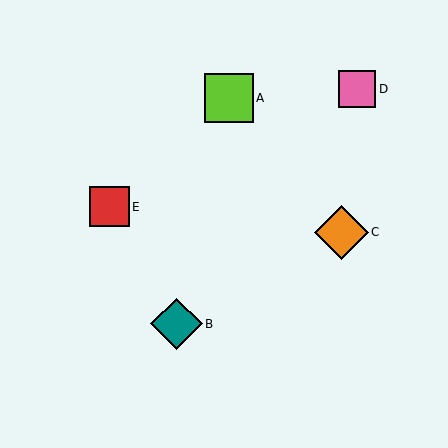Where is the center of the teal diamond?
The center of the teal diamond is at (177, 324).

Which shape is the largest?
The orange diamond (labeled C) is the largest.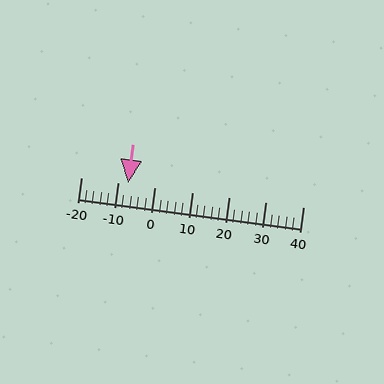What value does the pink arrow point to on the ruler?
The pink arrow points to approximately -7.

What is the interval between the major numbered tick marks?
The major tick marks are spaced 10 units apart.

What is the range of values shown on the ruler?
The ruler shows values from -20 to 40.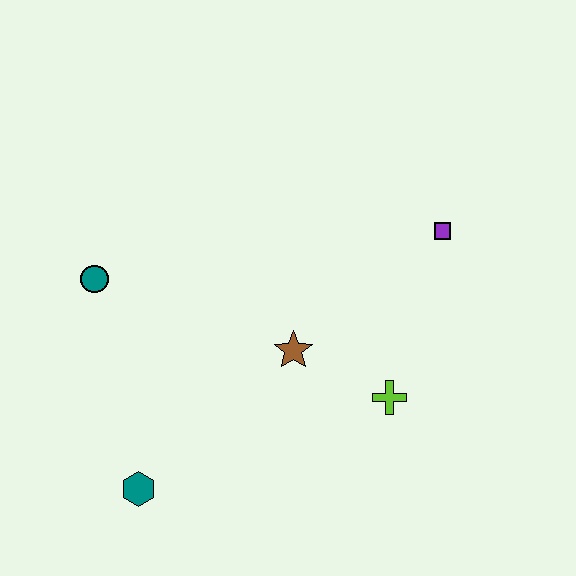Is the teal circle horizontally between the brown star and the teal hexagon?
No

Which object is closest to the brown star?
The lime cross is closest to the brown star.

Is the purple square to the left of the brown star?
No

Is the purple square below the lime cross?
No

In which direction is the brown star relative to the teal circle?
The brown star is to the right of the teal circle.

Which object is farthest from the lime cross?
The teal circle is farthest from the lime cross.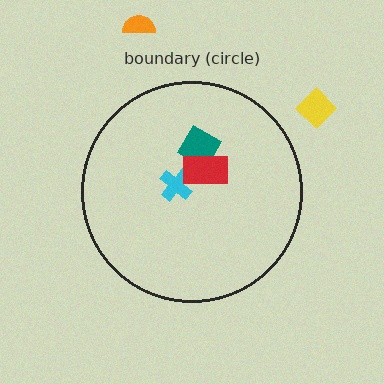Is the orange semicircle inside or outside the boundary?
Outside.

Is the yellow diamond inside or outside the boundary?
Outside.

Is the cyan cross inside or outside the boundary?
Inside.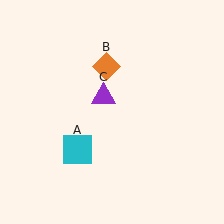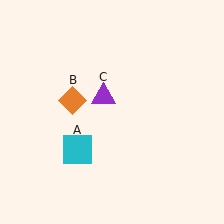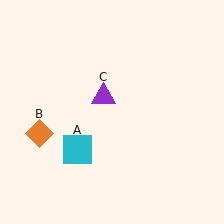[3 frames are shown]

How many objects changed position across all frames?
1 object changed position: orange diamond (object B).